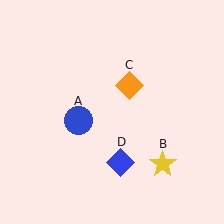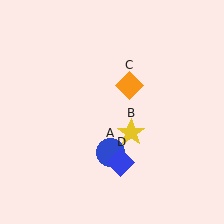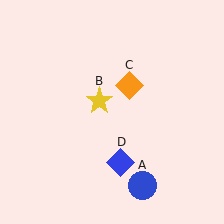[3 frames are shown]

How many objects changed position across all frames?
2 objects changed position: blue circle (object A), yellow star (object B).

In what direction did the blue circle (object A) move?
The blue circle (object A) moved down and to the right.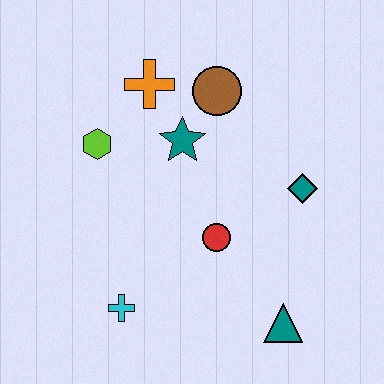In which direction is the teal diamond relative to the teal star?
The teal diamond is to the right of the teal star.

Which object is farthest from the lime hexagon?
The teal triangle is farthest from the lime hexagon.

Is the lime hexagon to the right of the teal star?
No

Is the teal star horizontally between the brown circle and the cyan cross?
Yes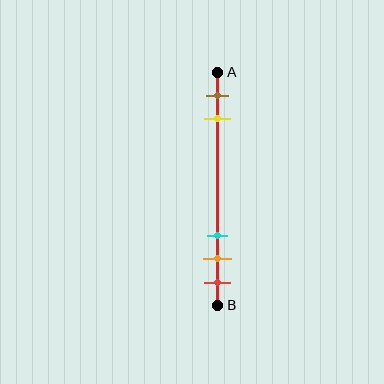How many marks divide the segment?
There are 5 marks dividing the segment.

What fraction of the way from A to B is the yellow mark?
The yellow mark is approximately 20% (0.2) of the way from A to B.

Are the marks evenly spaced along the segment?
No, the marks are not evenly spaced.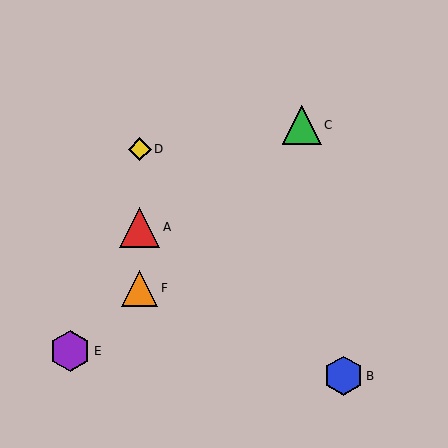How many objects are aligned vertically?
3 objects (A, D, F) are aligned vertically.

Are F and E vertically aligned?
No, F is at x≈140 and E is at x≈70.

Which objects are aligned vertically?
Objects A, D, F are aligned vertically.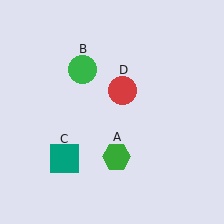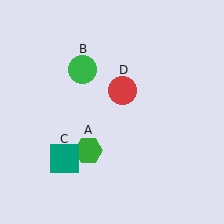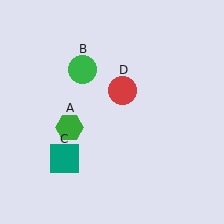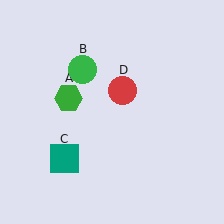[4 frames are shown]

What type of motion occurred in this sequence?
The green hexagon (object A) rotated clockwise around the center of the scene.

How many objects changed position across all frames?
1 object changed position: green hexagon (object A).